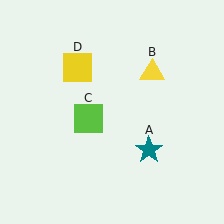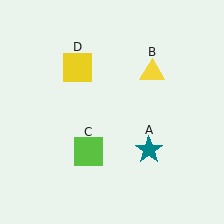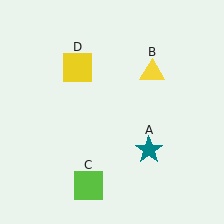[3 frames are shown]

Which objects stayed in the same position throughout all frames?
Teal star (object A) and yellow triangle (object B) and yellow square (object D) remained stationary.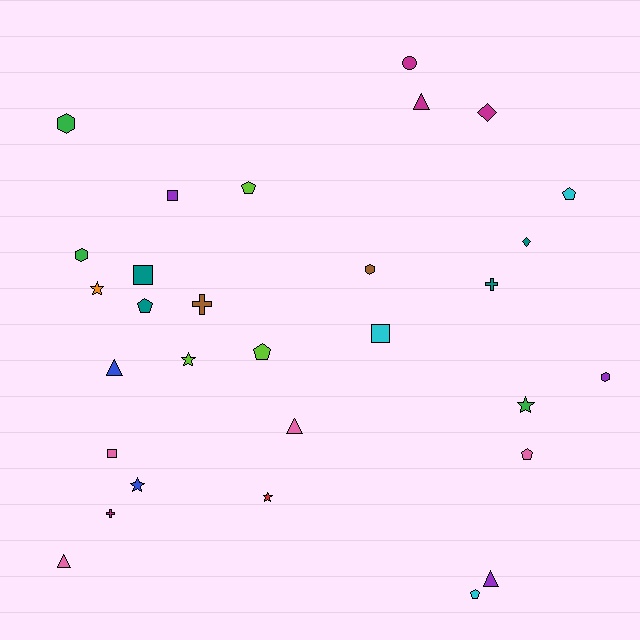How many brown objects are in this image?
There are 2 brown objects.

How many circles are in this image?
There is 1 circle.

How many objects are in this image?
There are 30 objects.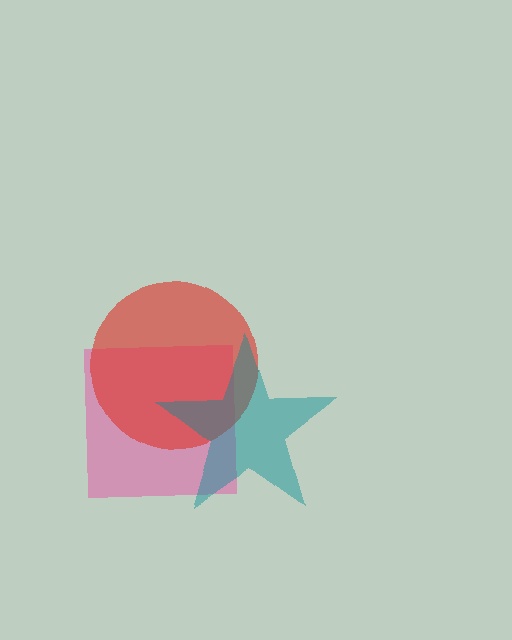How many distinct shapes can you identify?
There are 3 distinct shapes: a pink square, a red circle, a teal star.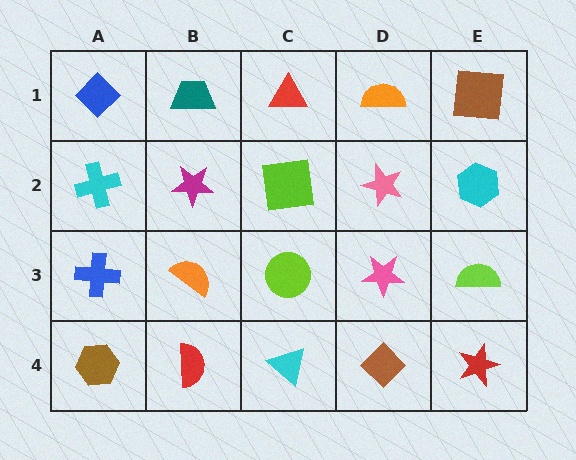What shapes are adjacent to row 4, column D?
A pink star (row 3, column D), a cyan triangle (row 4, column C), a red star (row 4, column E).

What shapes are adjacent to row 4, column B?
An orange semicircle (row 3, column B), a brown hexagon (row 4, column A), a cyan triangle (row 4, column C).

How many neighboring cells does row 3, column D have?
4.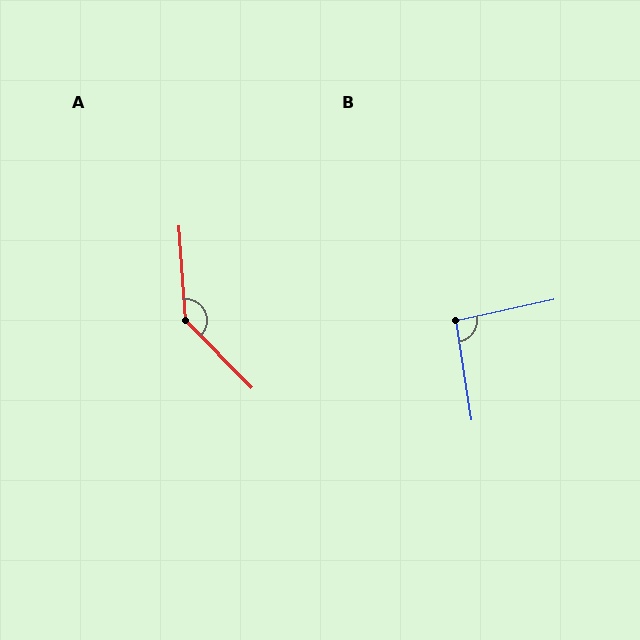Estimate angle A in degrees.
Approximately 139 degrees.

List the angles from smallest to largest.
B (93°), A (139°).